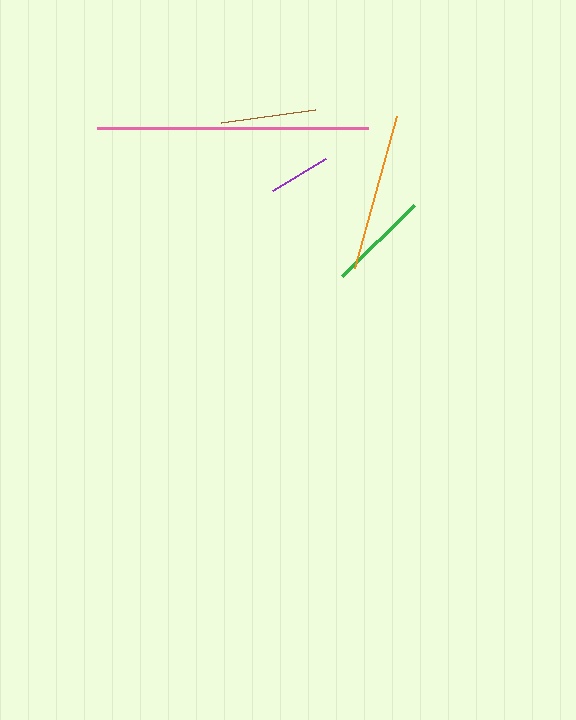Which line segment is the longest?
The pink line is the longest at approximately 271 pixels.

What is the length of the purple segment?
The purple segment is approximately 62 pixels long.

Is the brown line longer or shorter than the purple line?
The brown line is longer than the purple line.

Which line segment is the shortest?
The purple line is the shortest at approximately 62 pixels.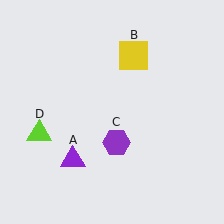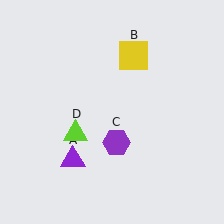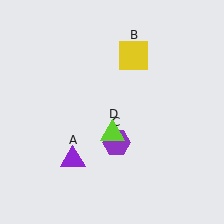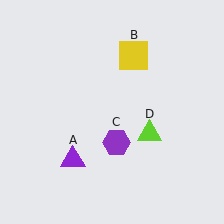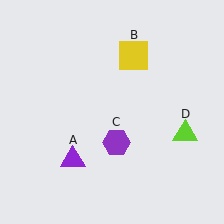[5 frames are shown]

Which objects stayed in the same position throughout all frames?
Purple triangle (object A) and yellow square (object B) and purple hexagon (object C) remained stationary.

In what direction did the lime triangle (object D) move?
The lime triangle (object D) moved right.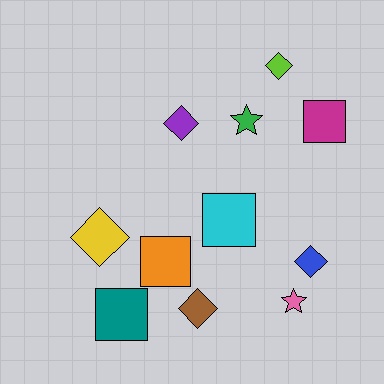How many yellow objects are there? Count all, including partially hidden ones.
There is 1 yellow object.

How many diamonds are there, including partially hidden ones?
There are 5 diamonds.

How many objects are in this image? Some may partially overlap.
There are 11 objects.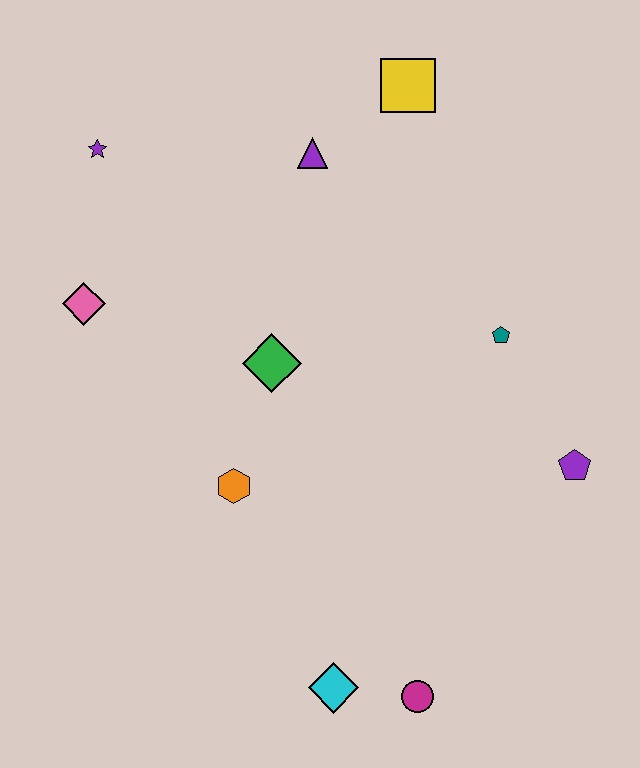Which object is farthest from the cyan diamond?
The yellow square is farthest from the cyan diamond.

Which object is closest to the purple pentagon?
The teal pentagon is closest to the purple pentagon.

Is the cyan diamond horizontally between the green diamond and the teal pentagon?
Yes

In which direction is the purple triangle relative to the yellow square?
The purple triangle is to the left of the yellow square.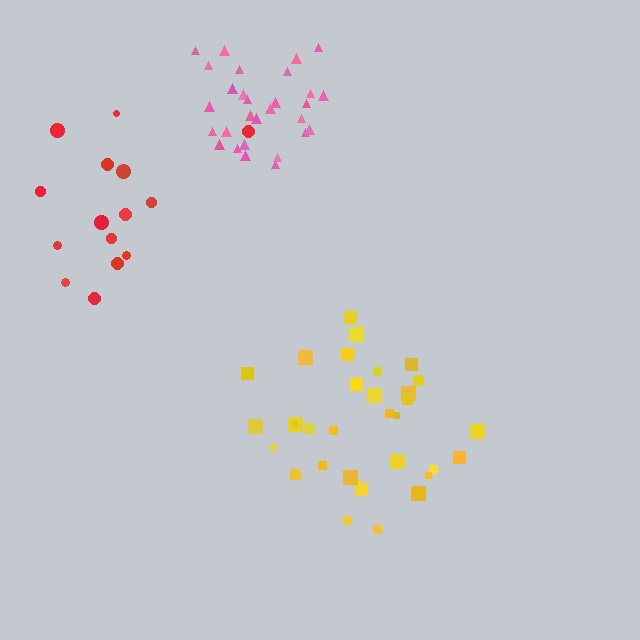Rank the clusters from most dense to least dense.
pink, yellow, red.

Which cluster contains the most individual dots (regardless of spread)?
Yellow (33).